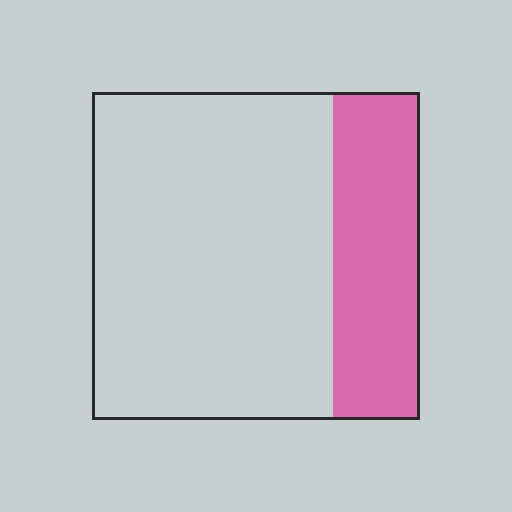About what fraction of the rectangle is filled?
About one quarter (1/4).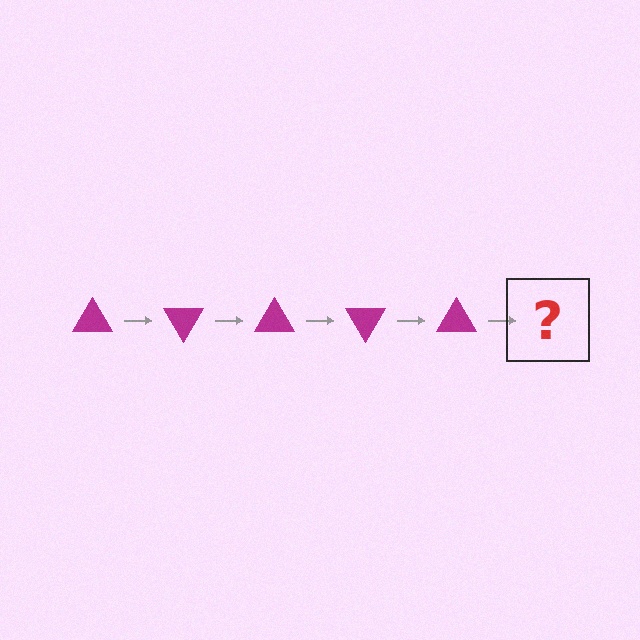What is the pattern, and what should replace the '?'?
The pattern is that the triangle rotates 60 degrees each step. The '?' should be a magenta triangle rotated 300 degrees.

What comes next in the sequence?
The next element should be a magenta triangle rotated 300 degrees.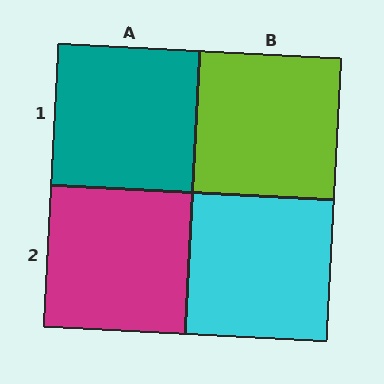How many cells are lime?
1 cell is lime.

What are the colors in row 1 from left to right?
Teal, lime.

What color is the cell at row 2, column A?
Magenta.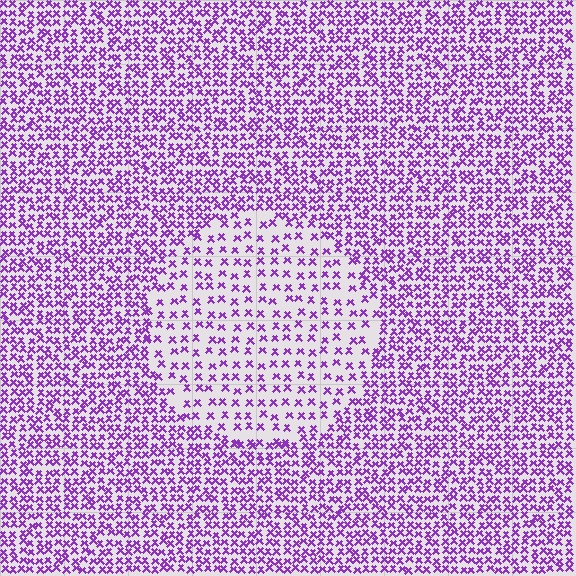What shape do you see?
I see a circle.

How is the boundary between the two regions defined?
The boundary is defined by a change in element density (approximately 2.1x ratio). All elements are the same color, size, and shape.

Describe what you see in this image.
The image contains small purple elements arranged at two different densities. A circle-shaped region is visible where the elements are less densely packed than the surrounding area.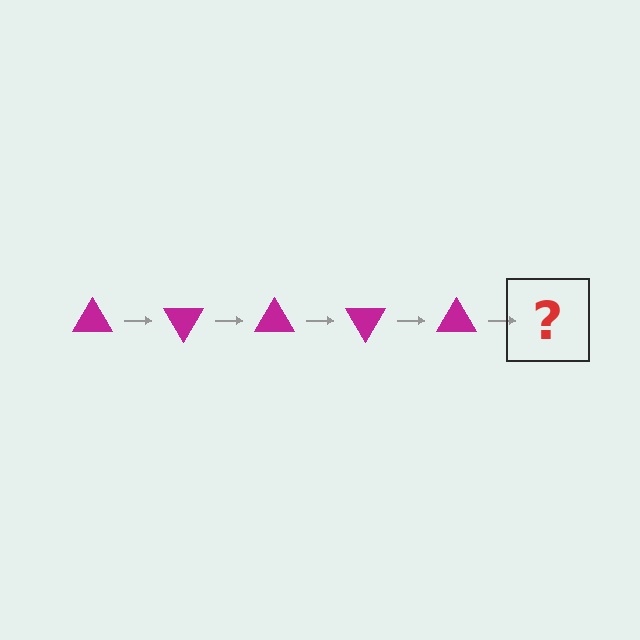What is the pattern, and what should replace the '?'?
The pattern is that the triangle rotates 60 degrees each step. The '?' should be a magenta triangle rotated 300 degrees.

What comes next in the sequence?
The next element should be a magenta triangle rotated 300 degrees.